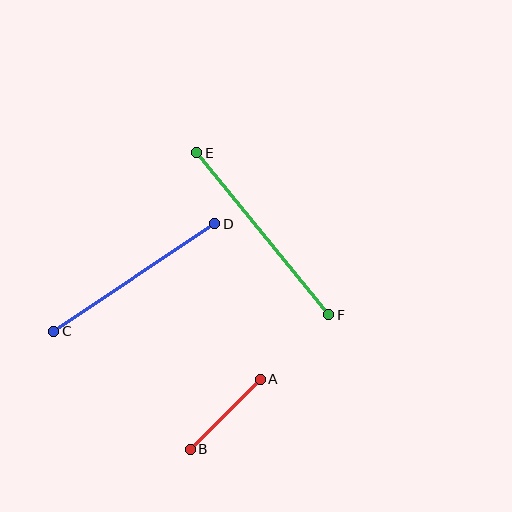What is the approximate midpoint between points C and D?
The midpoint is at approximately (134, 277) pixels.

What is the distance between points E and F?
The distance is approximately 209 pixels.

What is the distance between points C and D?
The distance is approximately 193 pixels.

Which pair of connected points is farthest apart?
Points E and F are farthest apart.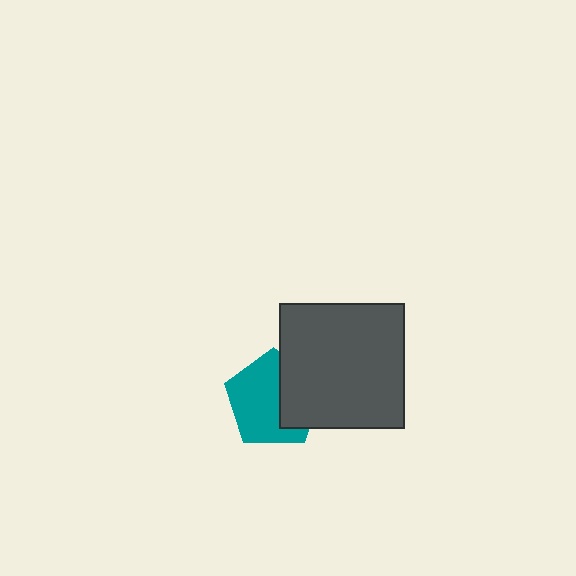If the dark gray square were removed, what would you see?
You would see the complete teal pentagon.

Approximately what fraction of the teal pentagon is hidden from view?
Roughly 36% of the teal pentagon is hidden behind the dark gray square.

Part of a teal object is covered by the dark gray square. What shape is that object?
It is a pentagon.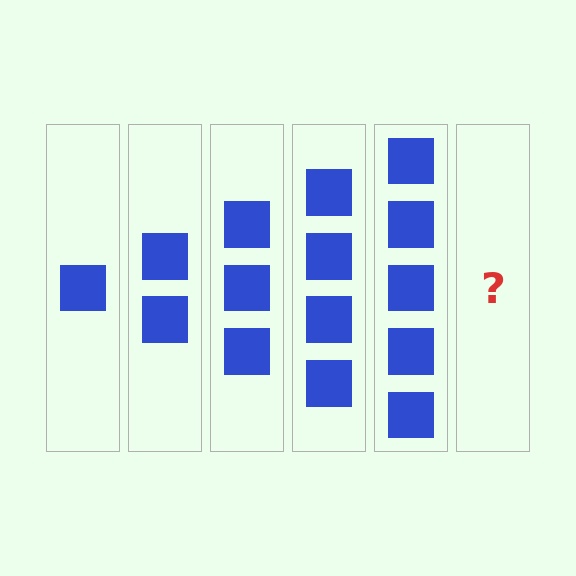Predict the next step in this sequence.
The next step is 6 squares.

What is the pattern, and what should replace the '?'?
The pattern is that each step adds one more square. The '?' should be 6 squares.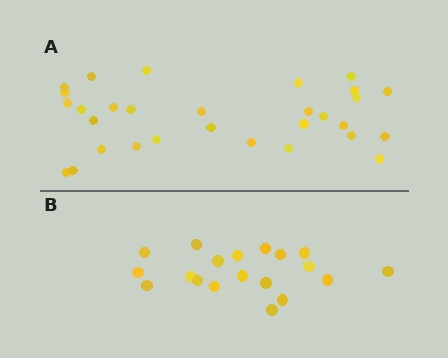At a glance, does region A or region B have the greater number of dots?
Region A (the top region) has more dots.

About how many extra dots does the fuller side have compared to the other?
Region A has roughly 12 or so more dots than region B.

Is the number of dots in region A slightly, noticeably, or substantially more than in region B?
Region A has substantially more. The ratio is roughly 1.6 to 1.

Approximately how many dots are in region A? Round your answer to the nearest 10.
About 30 dots.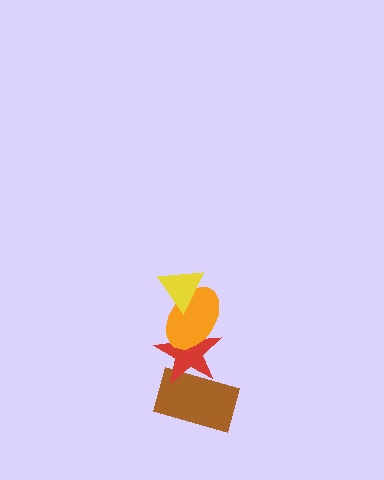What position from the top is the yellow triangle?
The yellow triangle is 1st from the top.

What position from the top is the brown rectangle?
The brown rectangle is 4th from the top.